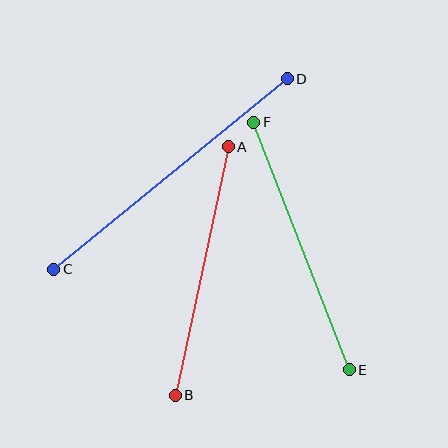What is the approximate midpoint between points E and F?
The midpoint is at approximately (302, 246) pixels.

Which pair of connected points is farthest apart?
Points C and D are farthest apart.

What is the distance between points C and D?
The distance is approximately 302 pixels.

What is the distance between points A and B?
The distance is approximately 254 pixels.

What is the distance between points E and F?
The distance is approximately 266 pixels.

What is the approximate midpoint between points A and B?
The midpoint is at approximately (202, 271) pixels.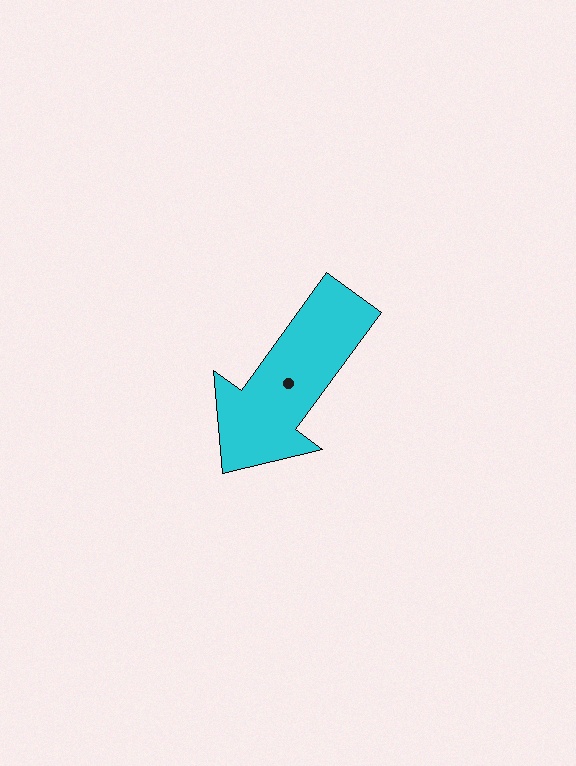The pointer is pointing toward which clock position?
Roughly 7 o'clock.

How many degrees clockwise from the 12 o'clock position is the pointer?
Approximately 216 degrees.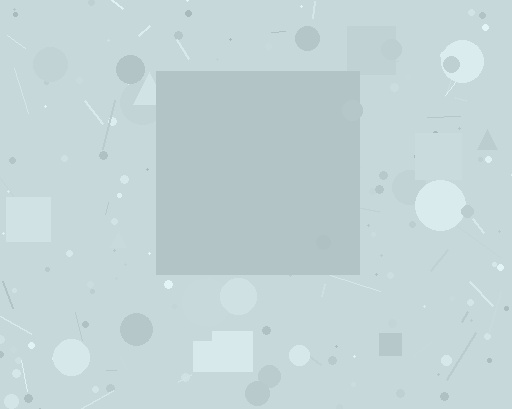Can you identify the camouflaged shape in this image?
The camouflaged shape is a square.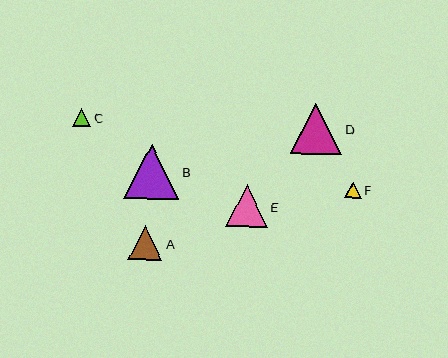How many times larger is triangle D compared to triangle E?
Triangle D is approximately 1.2 times the size of triangle E.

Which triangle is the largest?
Triangle B is the largest with a size of approximately 55 pixels.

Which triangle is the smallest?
Triangle F is the smallest with a size of approximately 16 pixels.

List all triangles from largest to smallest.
From largest to smallest: B, D, E, A, C, F.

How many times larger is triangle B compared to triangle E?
Triangle B is approximately 1.3 times the size of triangle E.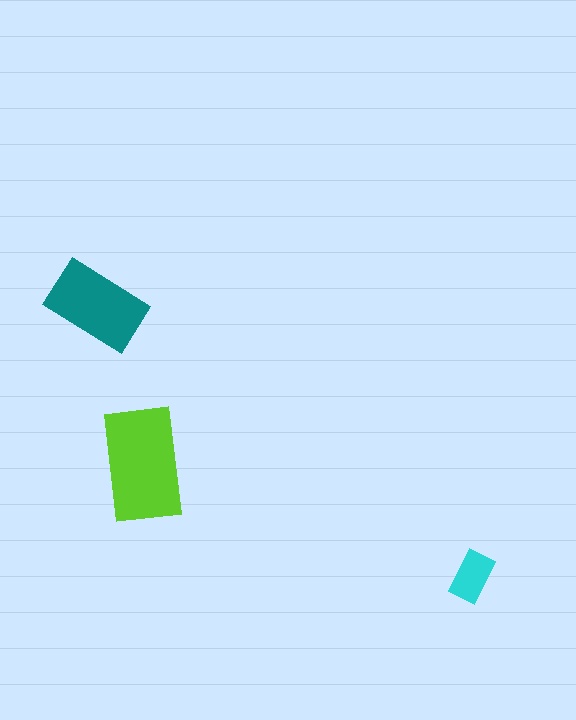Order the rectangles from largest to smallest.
the lime one, the teal one, the cyan one.